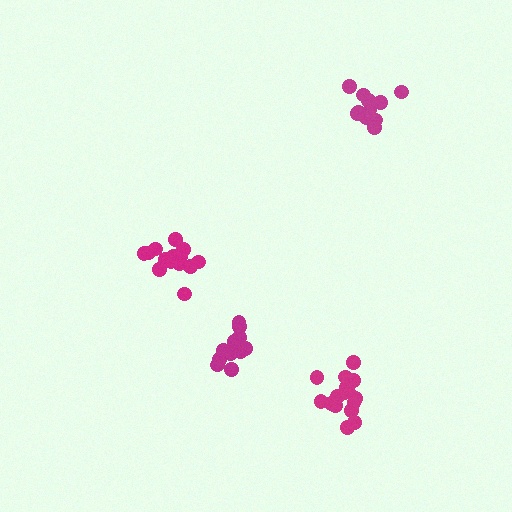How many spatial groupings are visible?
There are 4 spatial groupings.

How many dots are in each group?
Group 1: 17 dots, Group 2: 13 dots, Group 3: 13 dots, Group 4: 17 dots (60 total).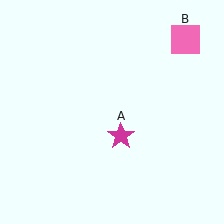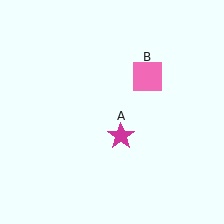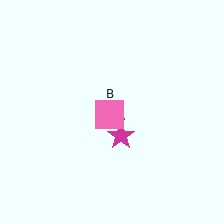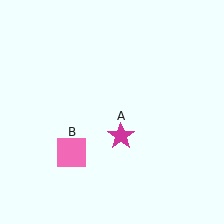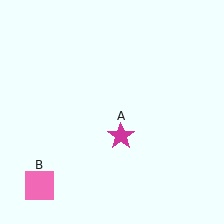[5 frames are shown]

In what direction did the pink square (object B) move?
The pink square (object B) moved down and to the left.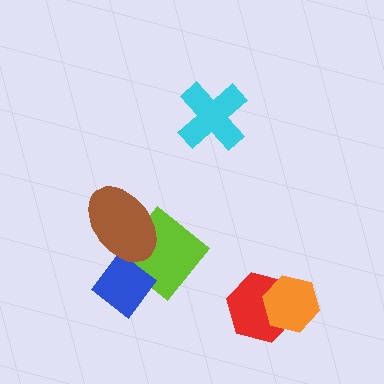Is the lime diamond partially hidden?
Yes, it is partially covered by another shape.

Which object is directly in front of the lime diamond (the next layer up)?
The blue diamond is directly in front of the lime diamond.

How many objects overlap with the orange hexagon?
1 object overlaps with the orange hexagon.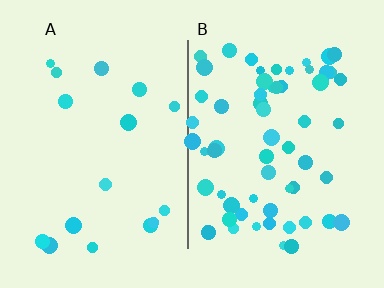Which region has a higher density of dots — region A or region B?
B (the right).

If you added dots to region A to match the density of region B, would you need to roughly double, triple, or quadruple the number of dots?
Approximately quadruple.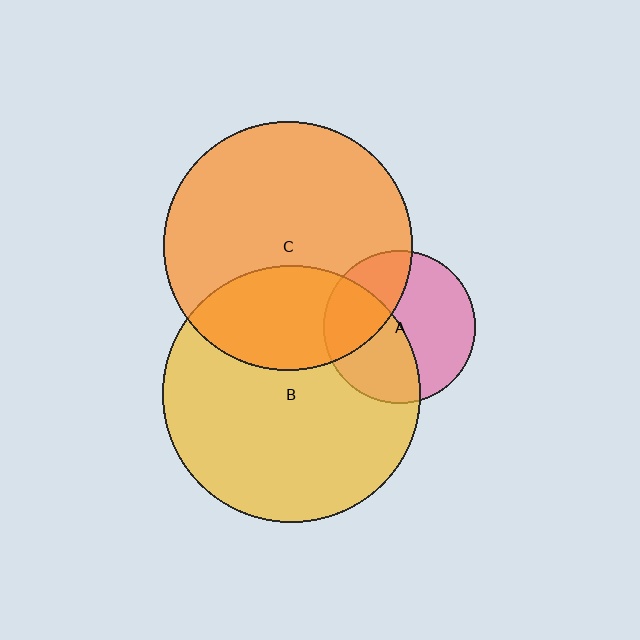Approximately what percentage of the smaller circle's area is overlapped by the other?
Approximately 30%.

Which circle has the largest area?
Circle B (yellow).